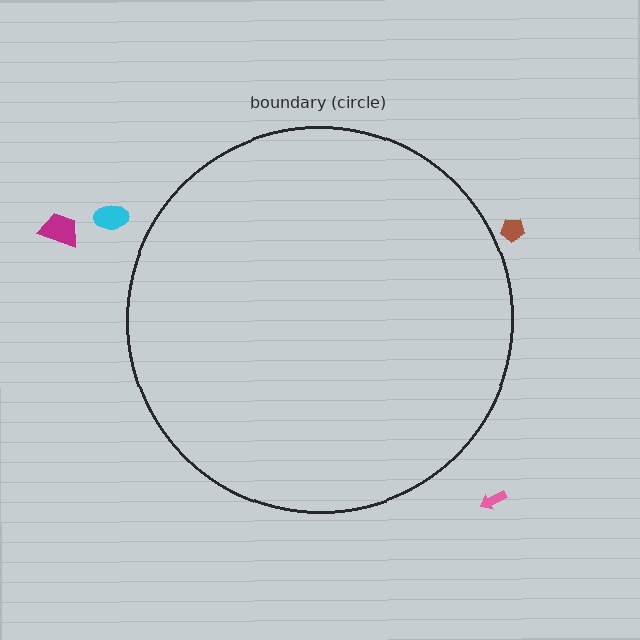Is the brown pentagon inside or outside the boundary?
Outside.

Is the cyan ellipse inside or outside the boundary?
Outside.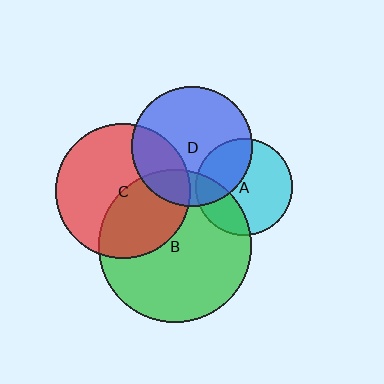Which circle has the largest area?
Circle B (green).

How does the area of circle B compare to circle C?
Approximately 1.3 times.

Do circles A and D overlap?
Yes.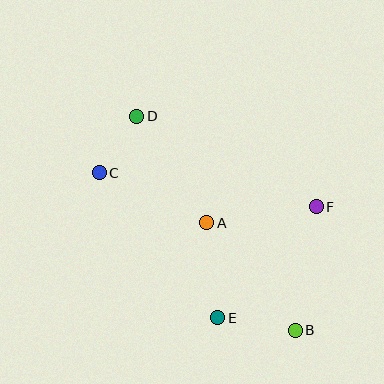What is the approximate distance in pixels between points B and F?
The distance between B and F is approximately 125 pixels.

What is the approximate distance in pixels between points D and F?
The distance between D and F is approximately 201 pixels.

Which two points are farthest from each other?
Points B and D are farthest from each other.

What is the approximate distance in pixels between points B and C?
The distance between B and C is approximately 251 pixels.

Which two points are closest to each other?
Points C and D are closest to each other.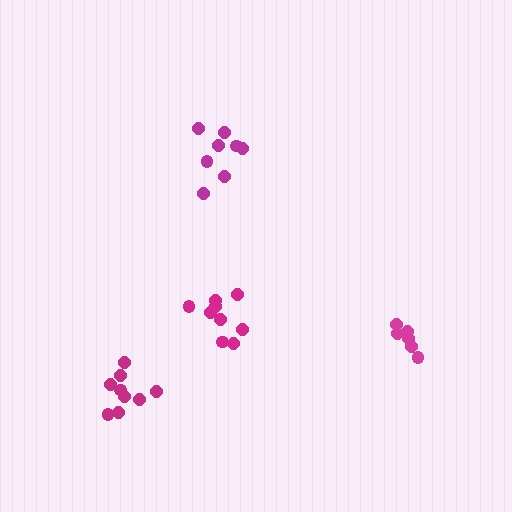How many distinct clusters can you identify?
There are 4 distinct clusters.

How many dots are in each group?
Group 1: 6 dots, Group 2: 9 dots, Group 3: 9 dots, Group 4: 8 dots (32 total).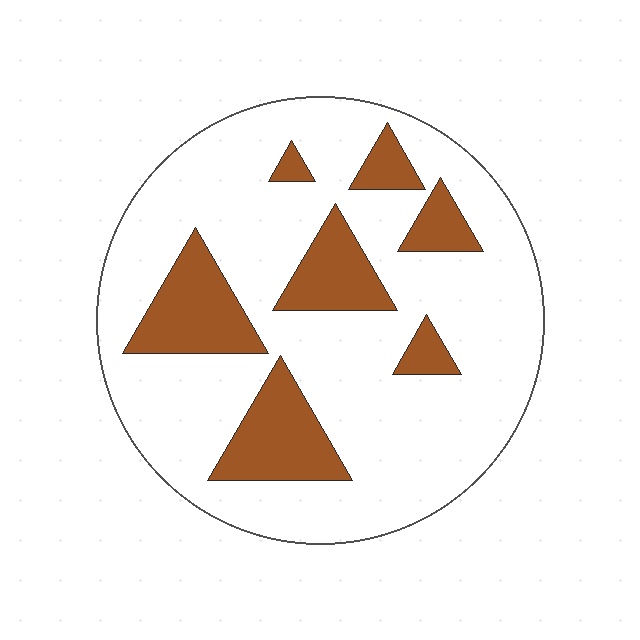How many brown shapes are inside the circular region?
7.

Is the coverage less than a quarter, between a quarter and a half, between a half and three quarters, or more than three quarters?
Less than a quarter.